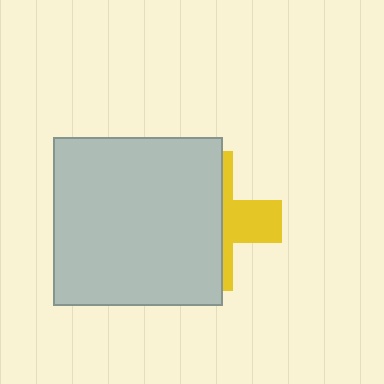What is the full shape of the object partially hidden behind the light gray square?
The partially hidden object is a yellow cross.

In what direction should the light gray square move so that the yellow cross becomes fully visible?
The light gray square should move left. That is the shortest direction to clear the overlap and leave the yellow cross fully visible.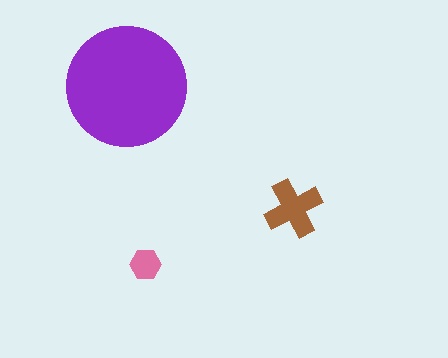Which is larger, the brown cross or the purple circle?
The purple circle.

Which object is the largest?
The purple circle.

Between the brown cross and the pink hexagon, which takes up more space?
The brown cross.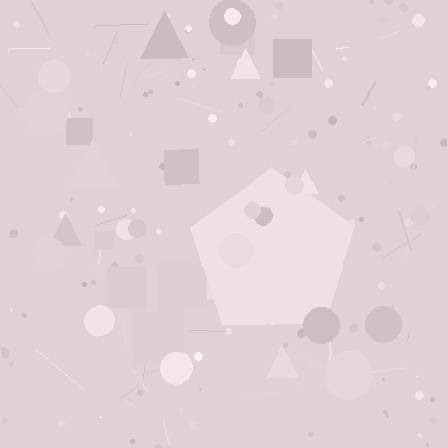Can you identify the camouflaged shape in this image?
The camouflaged shape is a pentagon.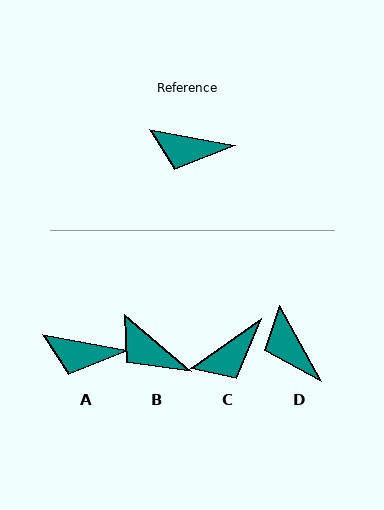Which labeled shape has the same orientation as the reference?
A.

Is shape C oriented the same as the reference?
No, it is off by about 46 degrees.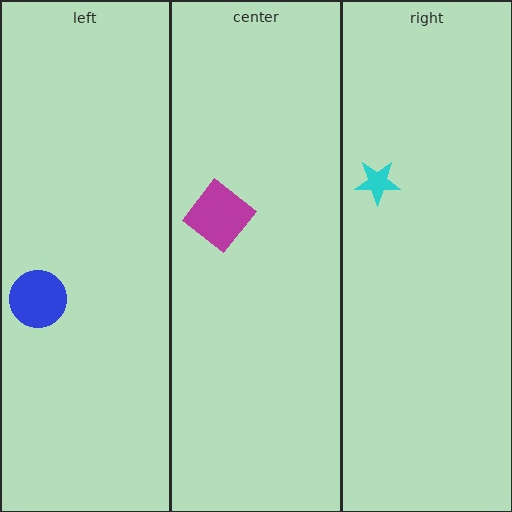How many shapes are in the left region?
1.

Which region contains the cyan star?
The right region.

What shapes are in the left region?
The blue circle.